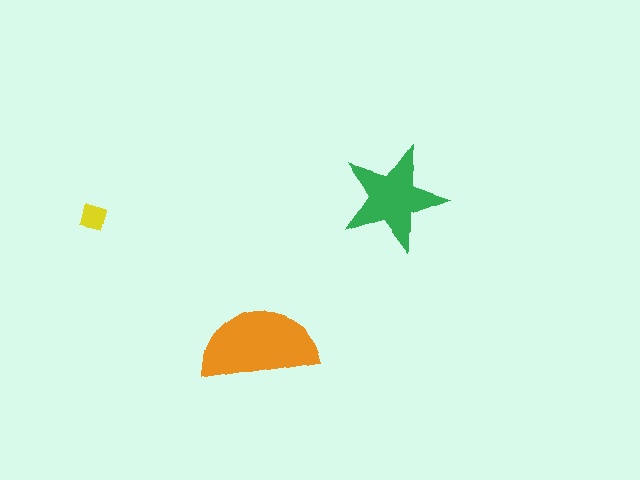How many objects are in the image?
There are 3 objects in the image.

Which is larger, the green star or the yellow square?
The green star.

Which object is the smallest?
The yellow square.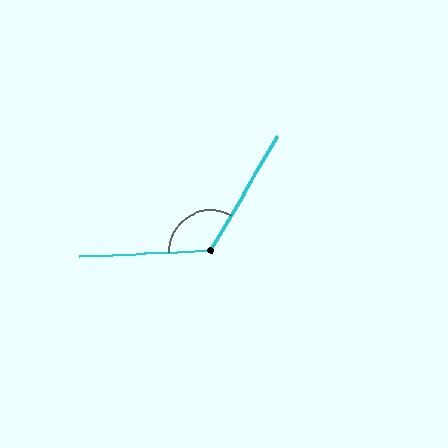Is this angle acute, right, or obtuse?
It is obtuse.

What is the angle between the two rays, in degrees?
Approximately 123 degrees.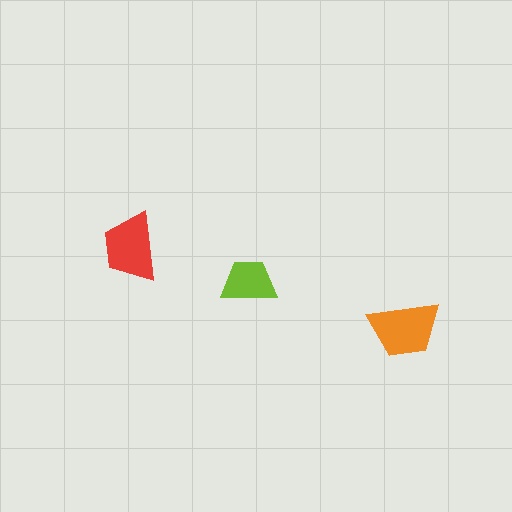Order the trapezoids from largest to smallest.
the orange one, the red one, the lime one.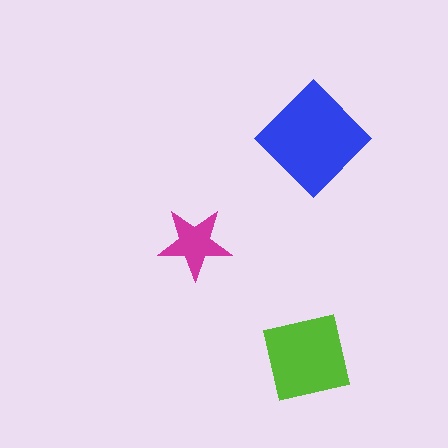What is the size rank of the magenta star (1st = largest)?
3rd.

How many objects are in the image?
There are 3 objects in the image.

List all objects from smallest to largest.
The magenta star, the lime square, the blue diamond.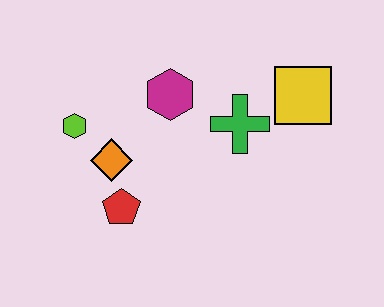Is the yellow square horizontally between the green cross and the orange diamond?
No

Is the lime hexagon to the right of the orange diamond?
No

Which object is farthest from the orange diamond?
The yellow square is farthest from the orange diamond.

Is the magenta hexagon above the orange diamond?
Yes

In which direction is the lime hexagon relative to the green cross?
The lime hexagon is to the left of the green cross.